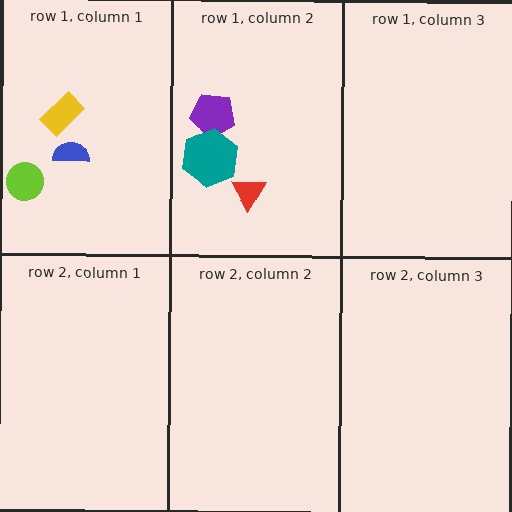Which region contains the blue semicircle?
The row 1, column 1 region.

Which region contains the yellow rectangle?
The row 1, column 1 region.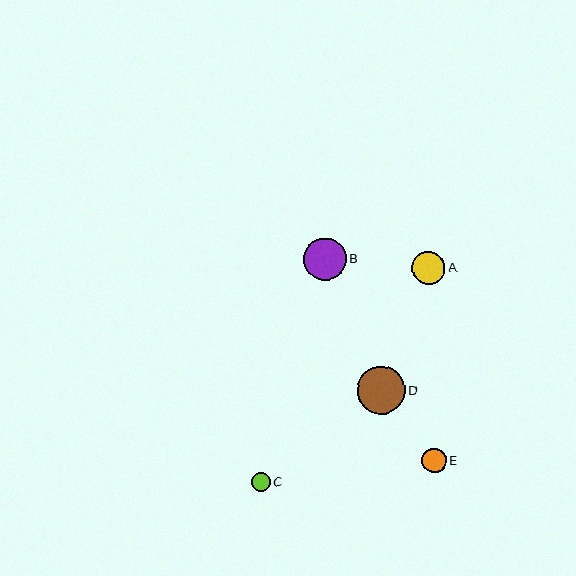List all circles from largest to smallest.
From largest to smallest: D, B, A, E, C.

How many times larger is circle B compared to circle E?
Circle B is approximately 1.7 times the size of circle E.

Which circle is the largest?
Circle D is the largest with a size of approximately 47 pixels.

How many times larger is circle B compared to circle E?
Circle B is approximately 1.7 times the size of circle E.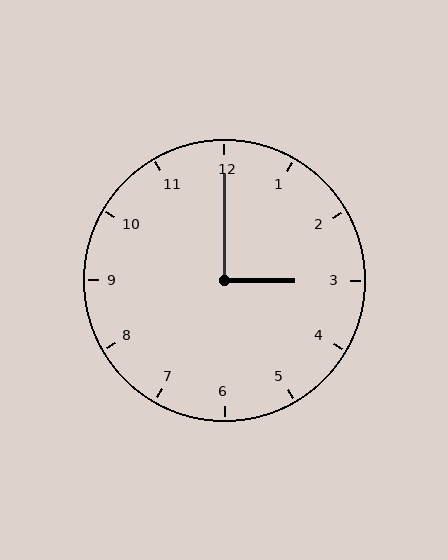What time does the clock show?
3:00.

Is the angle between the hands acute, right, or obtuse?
It is right.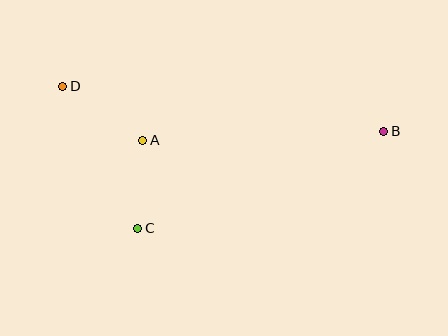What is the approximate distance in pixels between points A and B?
The distance between A and B is approximately 241 pixels.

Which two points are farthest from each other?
Points B and D are farthest from each other.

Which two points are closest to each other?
Points A and C are closest to each other.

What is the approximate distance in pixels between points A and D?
The distance between A and D is approximately 96 pixels.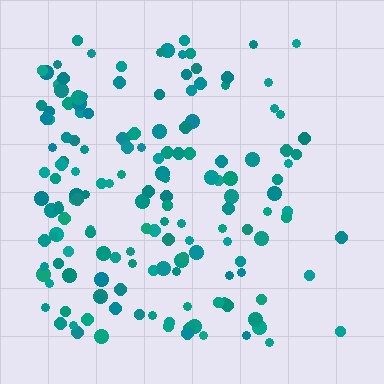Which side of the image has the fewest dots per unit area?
The right.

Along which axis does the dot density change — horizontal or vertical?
Horizontal.